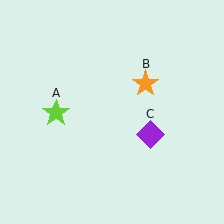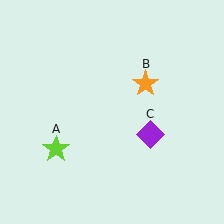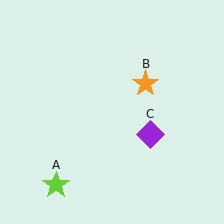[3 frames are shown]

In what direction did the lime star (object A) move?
The lime star (object A) moved down.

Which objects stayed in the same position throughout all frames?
Orange star (object B) and purple diamond (object C) remained stationary.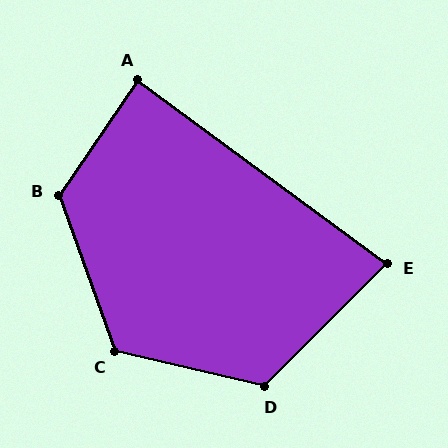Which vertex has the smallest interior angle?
E, at approximately 82 degrees.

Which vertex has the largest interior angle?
B, at approximately 126 degrees.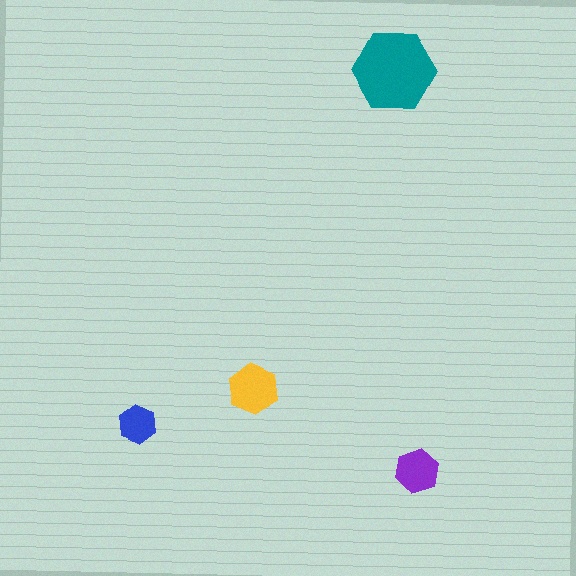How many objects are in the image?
There are 4 objects in the image.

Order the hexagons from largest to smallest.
the teal one, the yellow one, the purple one, the blue one.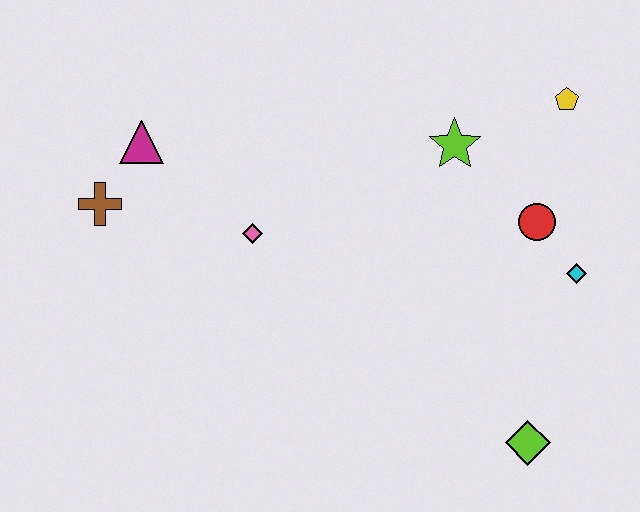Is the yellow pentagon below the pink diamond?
No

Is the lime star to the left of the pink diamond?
No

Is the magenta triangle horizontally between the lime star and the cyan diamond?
No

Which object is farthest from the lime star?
The brown cross is farthest from the lime star.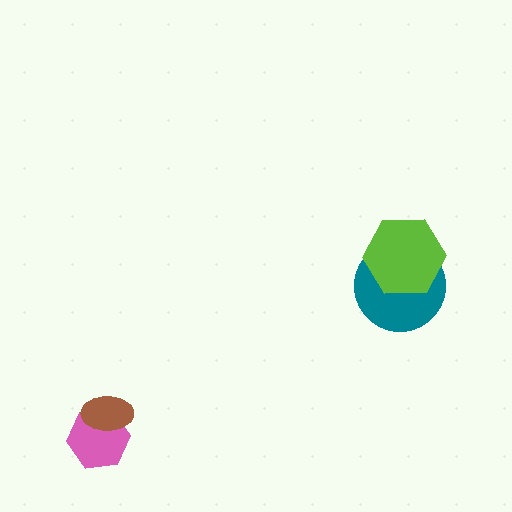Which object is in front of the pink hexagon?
The brown ellipse is in front of the pink hexagon.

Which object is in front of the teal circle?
The lime hexagon is in front of the teal circle.